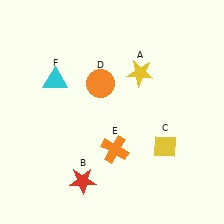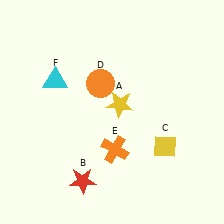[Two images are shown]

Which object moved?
The yellow star (A) moved down.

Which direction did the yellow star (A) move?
The yellow star (A) moved down.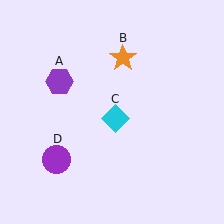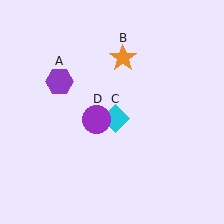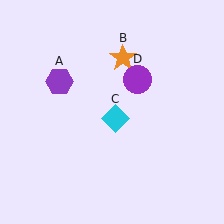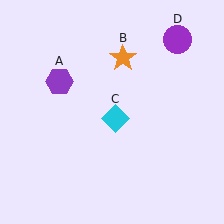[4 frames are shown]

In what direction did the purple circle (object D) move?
The purple circle (object D) moved up and to the right.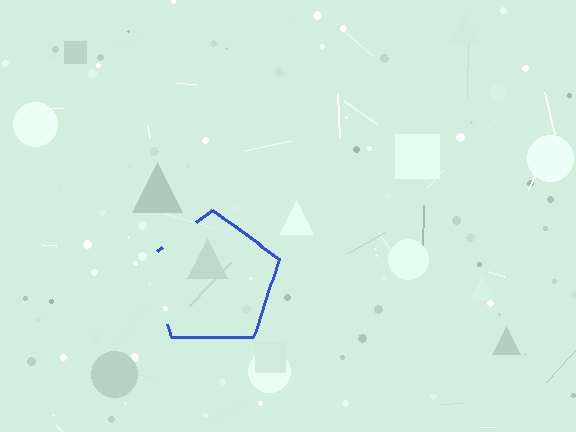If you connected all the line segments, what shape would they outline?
They would outline a pentagon.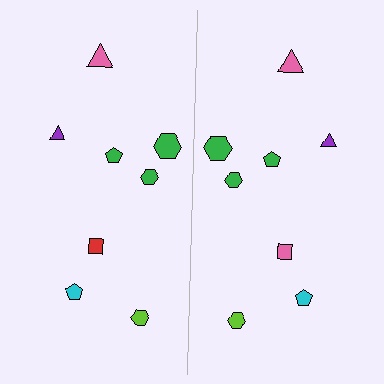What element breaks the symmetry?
The pink square on the right side breaks the symmetry — its mirror counterpart is red.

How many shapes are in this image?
There are 16 shapes in this image.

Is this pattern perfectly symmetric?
No, the pattern is not perfectly symmetric. The pink square on the right side breaks the symmetry — its mirror counterpart is red.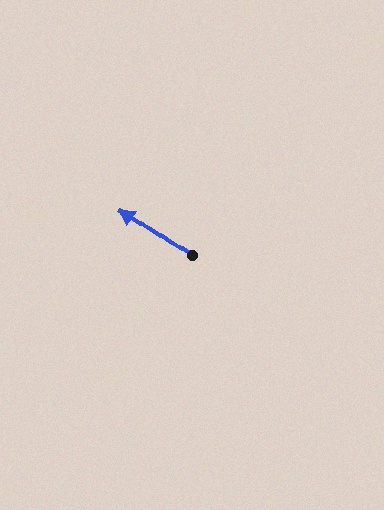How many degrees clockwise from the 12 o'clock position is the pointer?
Approximately 304 degrees.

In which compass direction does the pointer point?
Northwest.